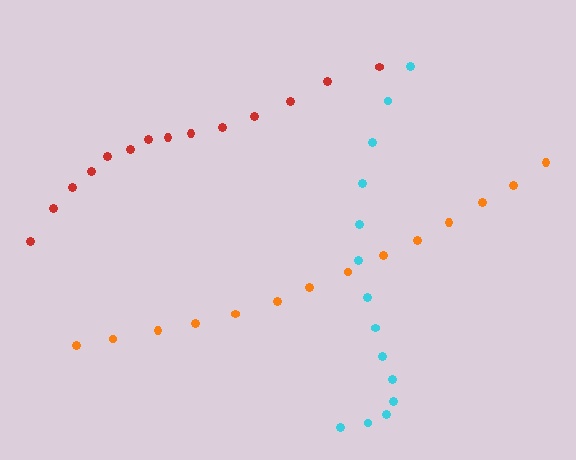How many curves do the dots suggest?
There are 3 distinct paths.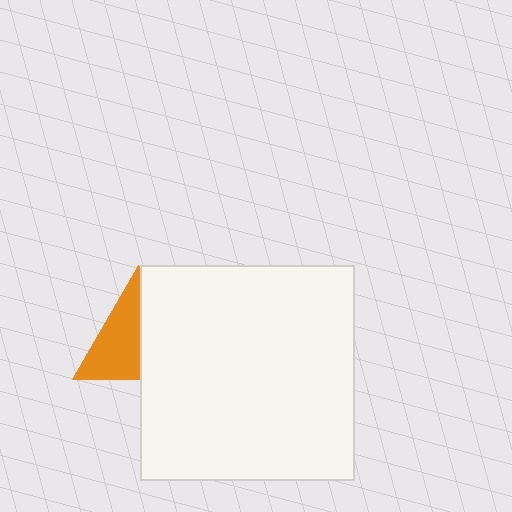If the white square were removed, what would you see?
You would see the complete orange triangle.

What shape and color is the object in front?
The object in front is a white square.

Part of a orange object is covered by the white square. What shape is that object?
It is a triangle.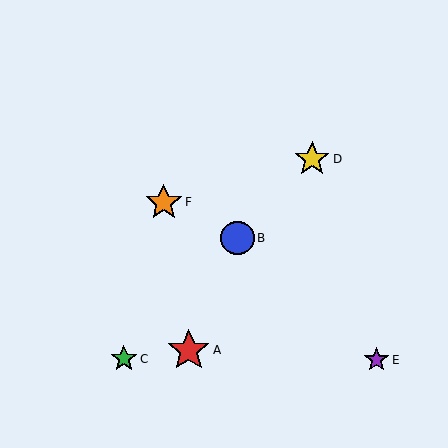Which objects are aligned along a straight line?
Objects B, C, D are aligned along a straight line.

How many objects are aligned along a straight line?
3 objects (B, C, D) are aligned along a straight line.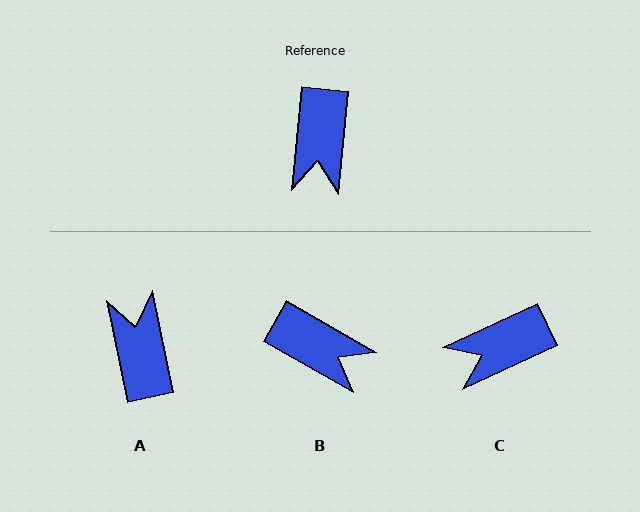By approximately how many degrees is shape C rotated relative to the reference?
Approximately 59 degrees clockwise.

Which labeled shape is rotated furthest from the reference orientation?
A, about 162 degrees away.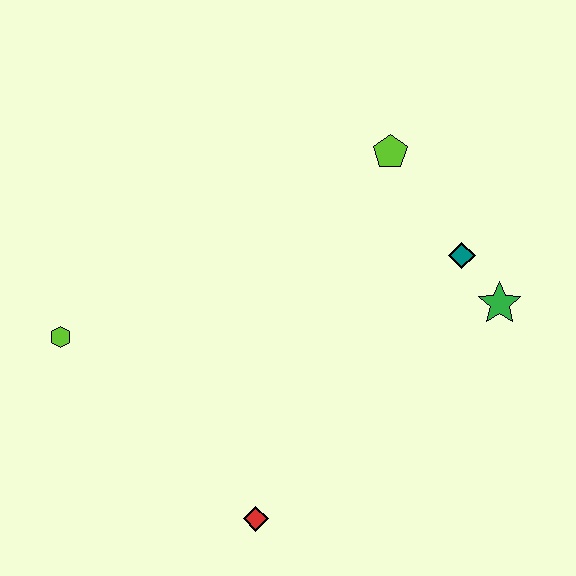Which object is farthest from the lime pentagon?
The red diamond is farthest from the lime pentagon.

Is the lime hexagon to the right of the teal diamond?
No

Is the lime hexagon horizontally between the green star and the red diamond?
No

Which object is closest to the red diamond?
The lime hexagon is closest to the red diamond.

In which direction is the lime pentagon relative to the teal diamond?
The lime pentagon is above the teal diamond.